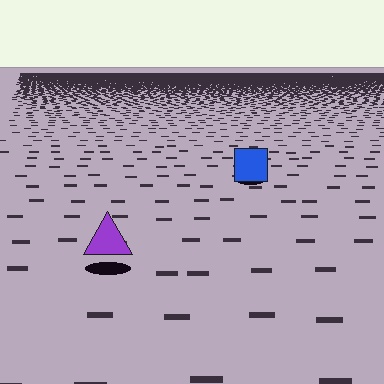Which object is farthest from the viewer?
The blue square is farthest from the viewer. It appears smaller and the ground texture around it is denser.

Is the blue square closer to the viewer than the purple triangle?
No. The purple triangle is closer — you can tell from the texture gradient: the ground texture is coarser near it.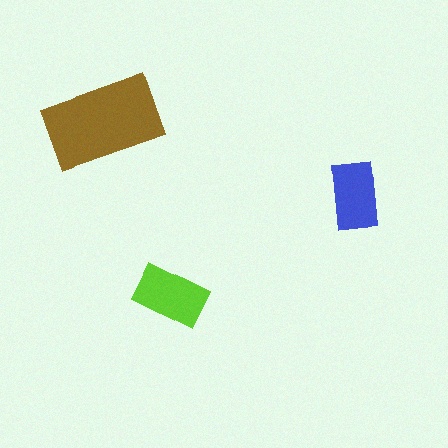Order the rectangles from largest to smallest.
the brown one, the lime one, the blue one.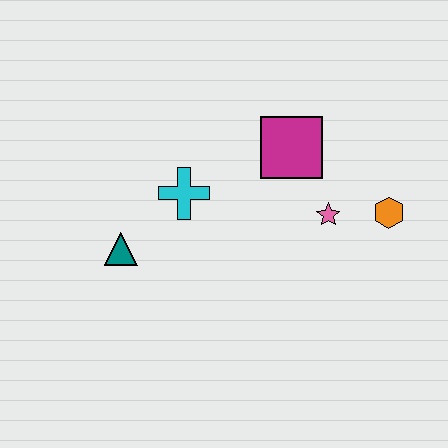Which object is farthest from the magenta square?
The teal triangle is farthest from the magenta square.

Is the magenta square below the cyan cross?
No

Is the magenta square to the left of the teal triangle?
No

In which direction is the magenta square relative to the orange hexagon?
The magenta square is to the left of the orange hexagon.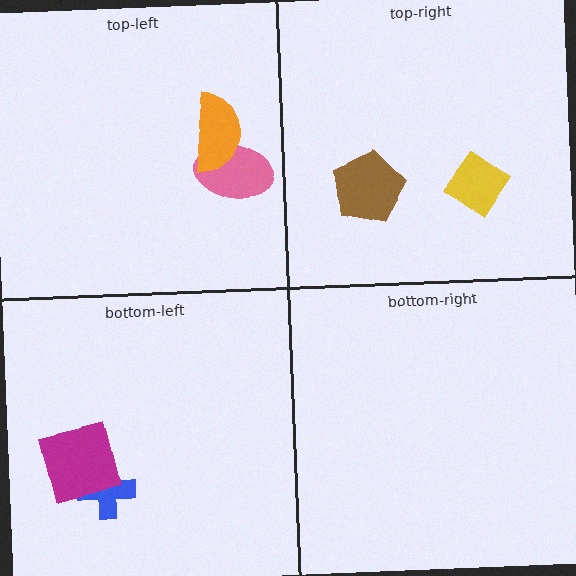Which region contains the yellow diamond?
The top-right region.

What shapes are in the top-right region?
The yellow diamond, the brown pentagon.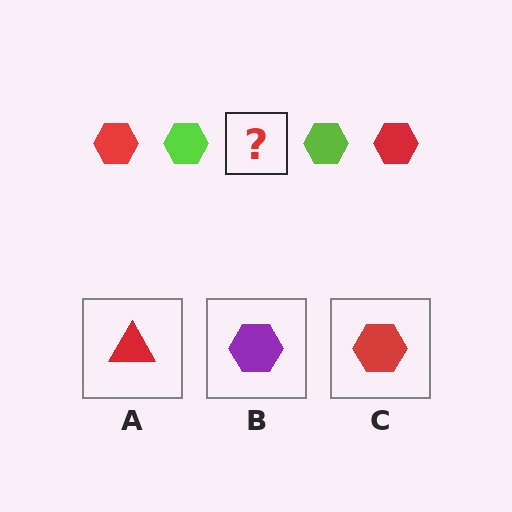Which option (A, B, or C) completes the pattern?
C.